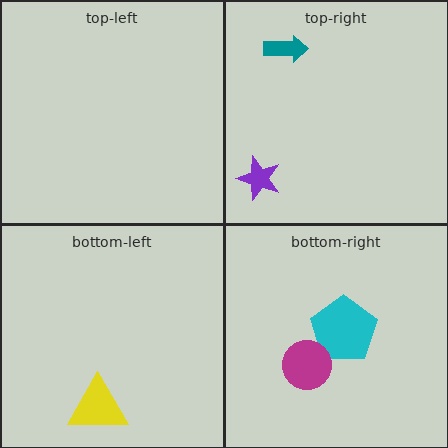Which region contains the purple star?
The top-right region.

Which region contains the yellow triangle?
The bottom-left region.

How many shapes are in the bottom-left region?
1.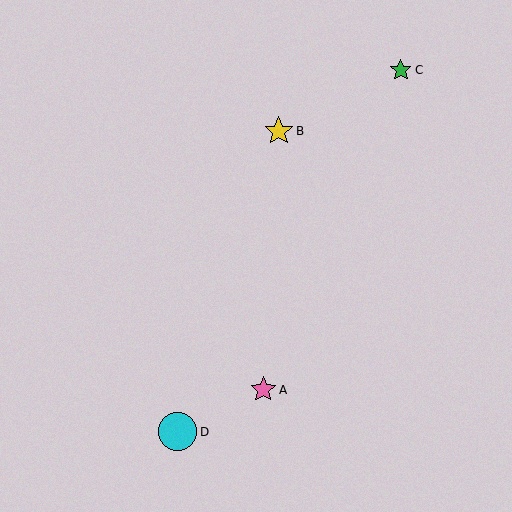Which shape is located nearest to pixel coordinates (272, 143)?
The yellow star (labeled B) at (279, 131) is nearest to that location.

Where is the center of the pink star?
The center of the pink star is at (263, 390).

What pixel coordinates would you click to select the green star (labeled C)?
Click at (401, 70) to select the green star C.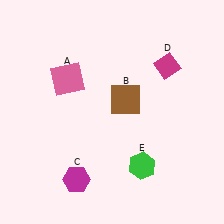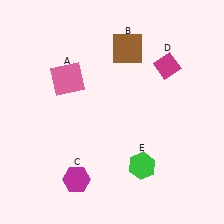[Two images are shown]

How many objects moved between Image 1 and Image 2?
1 object moved between the two images.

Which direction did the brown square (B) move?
The brown square (B) moved up.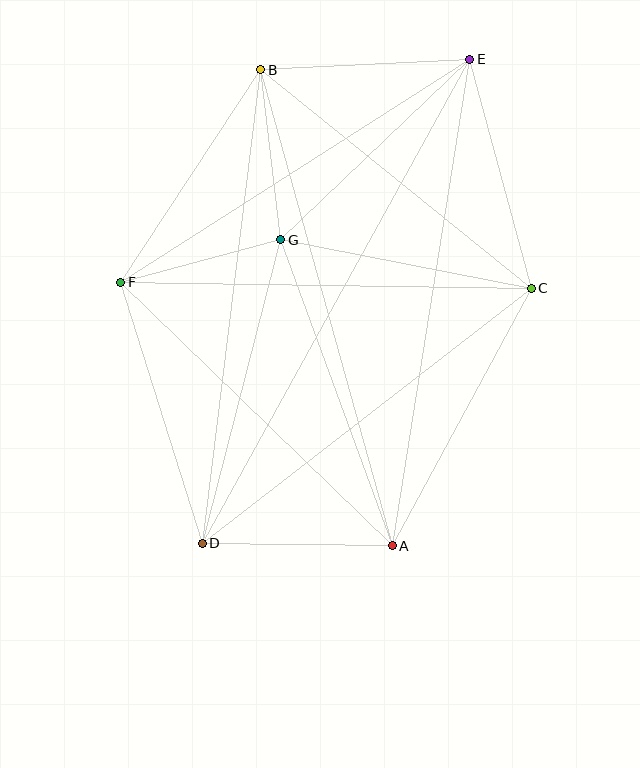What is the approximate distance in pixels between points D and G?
The distance between D and G is approximately 314 pixels.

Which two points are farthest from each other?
Points D and E are farthest from each other.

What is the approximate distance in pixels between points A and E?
The distance between A and E is approximately 492 pixels.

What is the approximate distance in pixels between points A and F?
The distance between A and F is approximately 379 pixels.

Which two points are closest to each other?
Points F and G are closest to each other.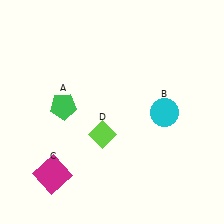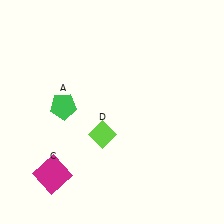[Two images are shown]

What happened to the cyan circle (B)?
The cyan circle (B) was removed in Image 2. It was in the bottom-right area of Image 1.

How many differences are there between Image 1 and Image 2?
There is 1 difference between the two images.